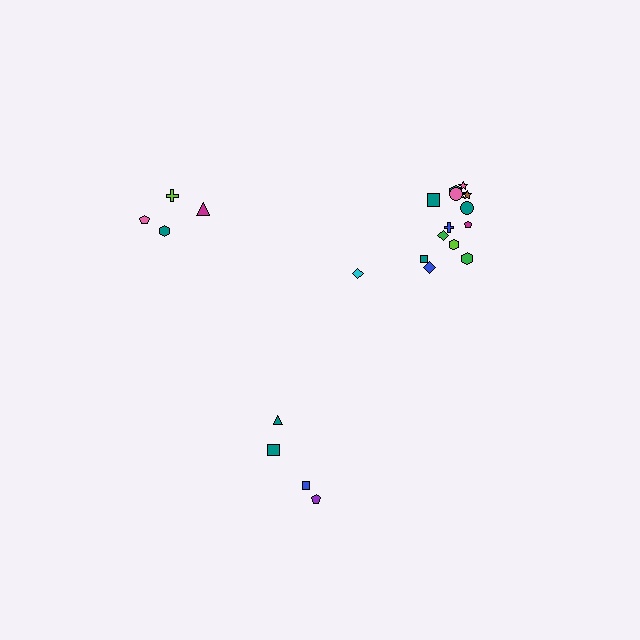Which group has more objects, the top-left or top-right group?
The top-right group.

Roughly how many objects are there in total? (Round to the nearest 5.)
Roughly 25 objects in total.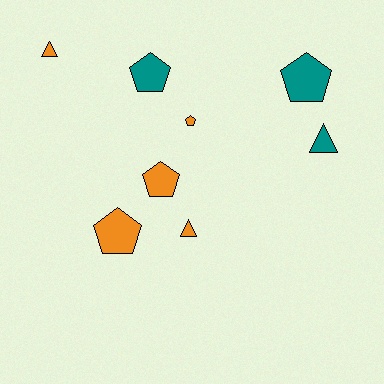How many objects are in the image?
There are 8 objects.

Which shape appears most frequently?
Pentagon, with 5 objects.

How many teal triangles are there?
There is 1 teal triangle.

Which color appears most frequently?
Orange, with 5 objects.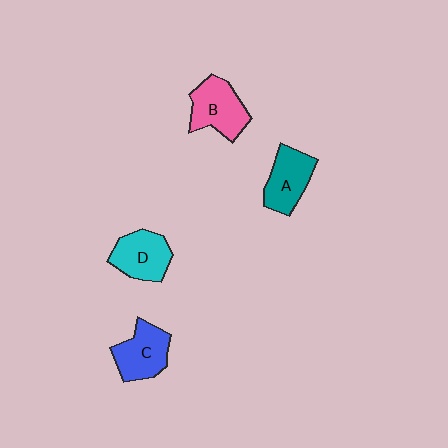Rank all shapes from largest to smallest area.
From largest to smallest: B (pink), C (blue), D (cyan), A (teal).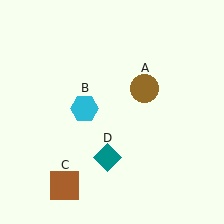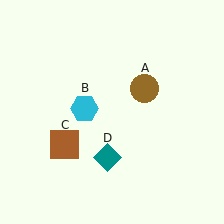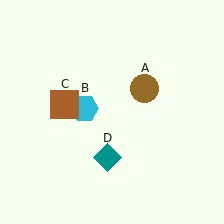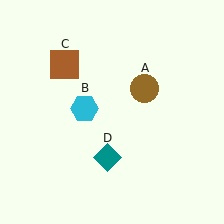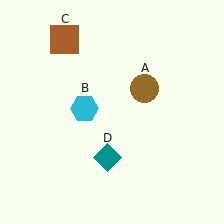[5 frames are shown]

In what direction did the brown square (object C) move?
The brown square (object C) moved up.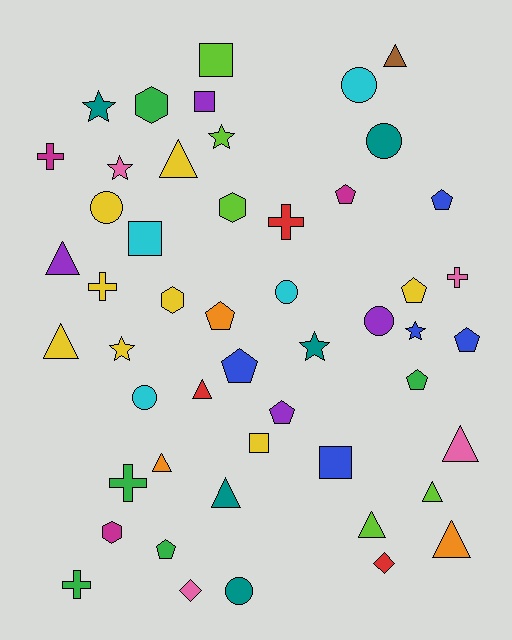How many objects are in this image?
There are 50 objects.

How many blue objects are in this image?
There are 5 blue objects.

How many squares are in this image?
There are 5 squares.